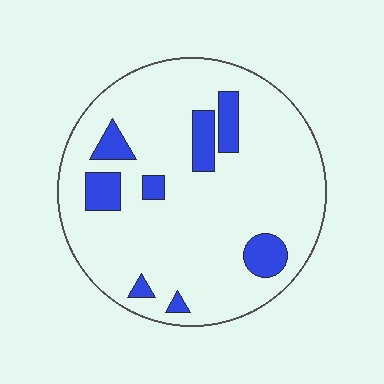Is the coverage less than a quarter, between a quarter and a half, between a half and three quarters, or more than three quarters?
Less than a quarter.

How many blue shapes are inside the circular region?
8.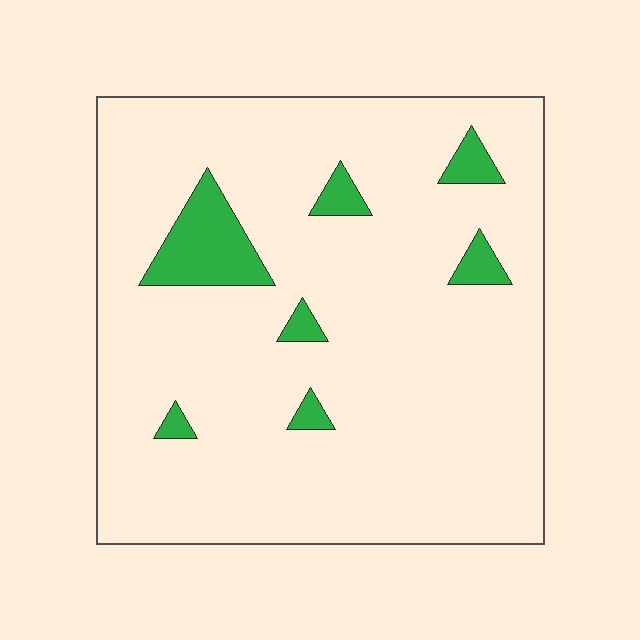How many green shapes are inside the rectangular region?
7.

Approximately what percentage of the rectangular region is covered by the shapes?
Approximately 10%.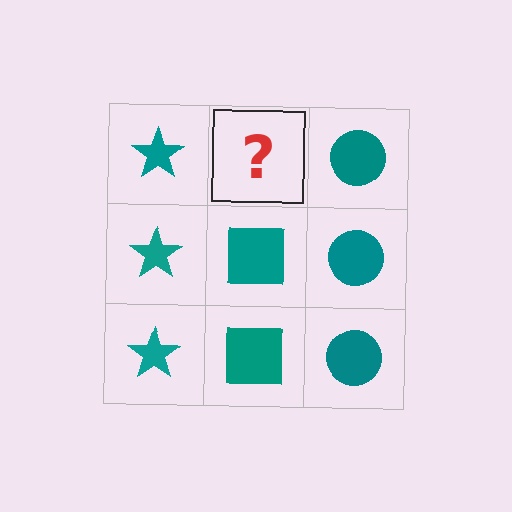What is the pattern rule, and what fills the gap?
The rule is that each column has a consistent shape. The gap should be filled with a teal square.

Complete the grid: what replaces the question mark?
The question mark should be replaced with a teal square.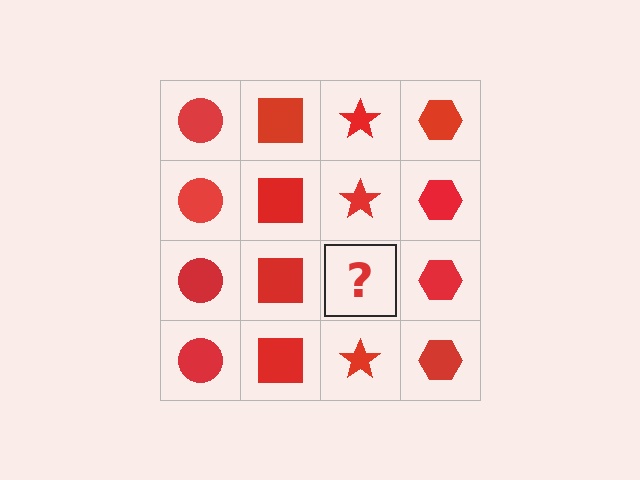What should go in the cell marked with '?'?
The missing cell should contain a red star.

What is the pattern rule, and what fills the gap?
The rule is that each column has a consistent shape. The gap should be filled with a red star.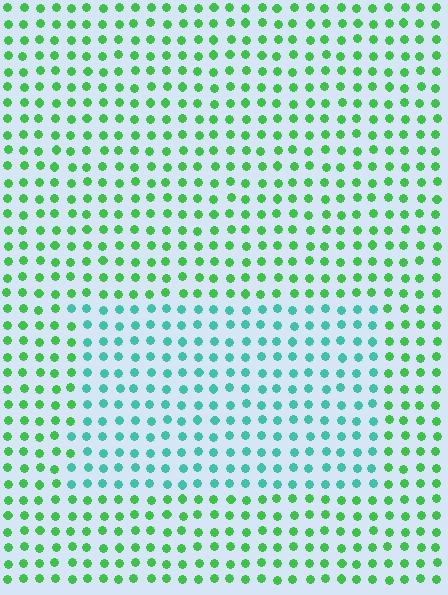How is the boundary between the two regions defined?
The boundary is defined purely by a slight shift in hue (about 42 degrees). Spacing, size, and orientation are identical on both sides.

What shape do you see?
I see a rectangle.